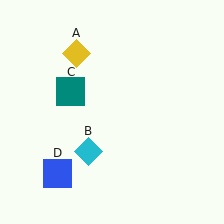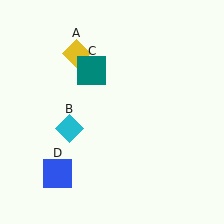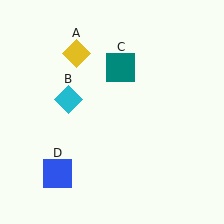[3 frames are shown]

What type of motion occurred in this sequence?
The cyan diamond (object B), teal square (object C) rotated clockwise around the center of the scene.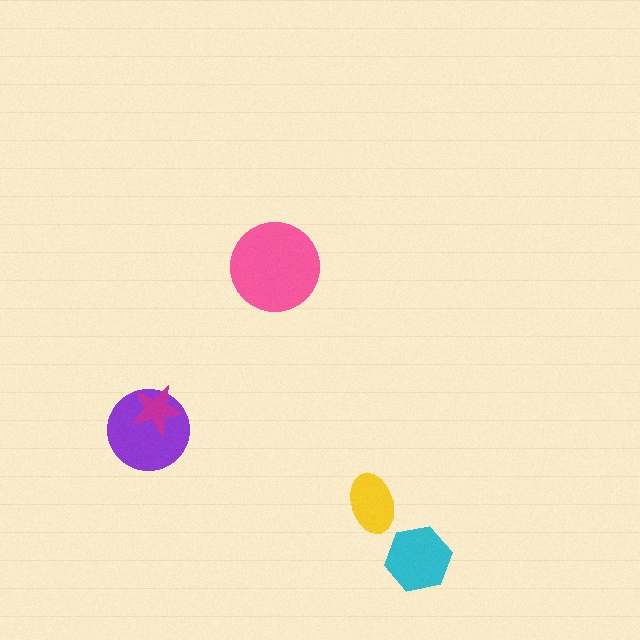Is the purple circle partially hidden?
Yes, it is partially covered by another shape.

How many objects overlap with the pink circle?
0 objects overlap with the pink circle.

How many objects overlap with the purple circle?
1 object overlaps with the purple circle.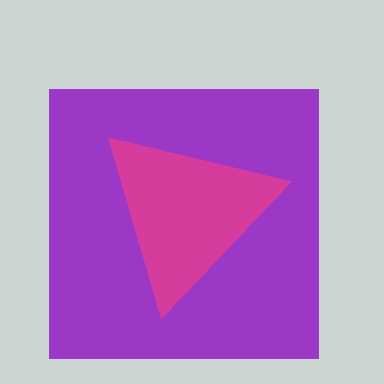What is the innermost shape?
The magenta triangle.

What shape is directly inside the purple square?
The magenta triangle.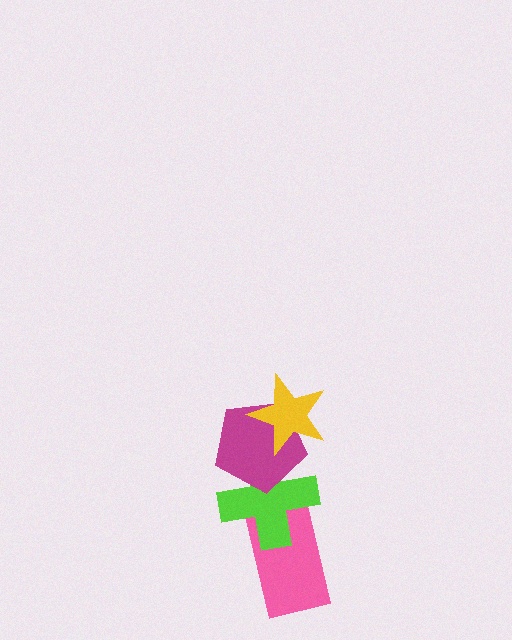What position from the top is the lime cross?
The lime cross is 3rd from the top.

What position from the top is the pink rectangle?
The pink rectangle is 4th from the top.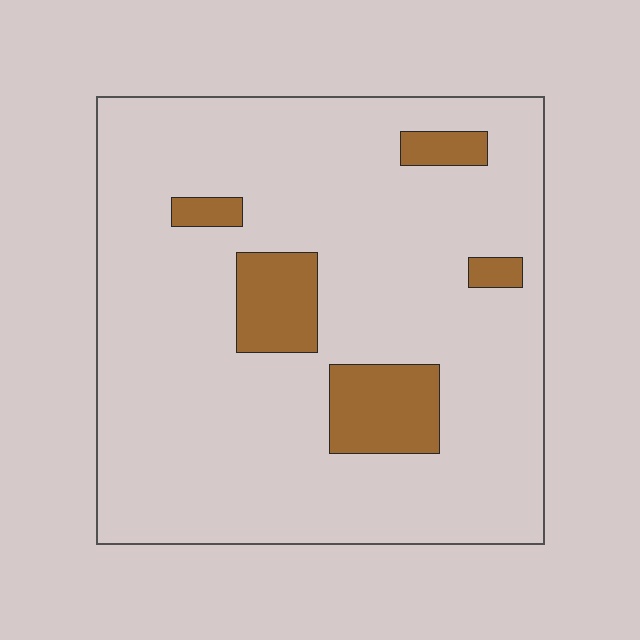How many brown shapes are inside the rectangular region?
5.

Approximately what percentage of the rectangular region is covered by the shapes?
Approximately 15%.